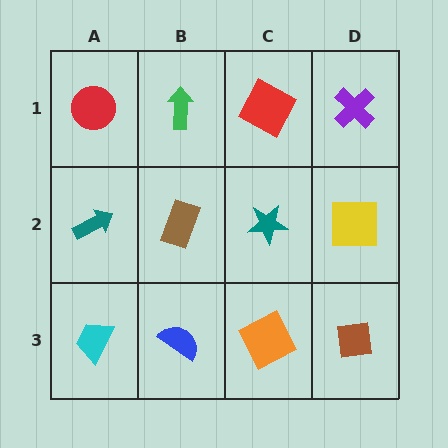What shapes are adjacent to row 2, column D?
A purple cross (row 1, column D), a brown square (row 3, column D), a teal star (row 2, column C).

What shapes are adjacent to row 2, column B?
A green arrow (row 1, column B), a blue semicircle (row 3, column B), a teal arrow (row 2, column A), a teal star (row 2, column C).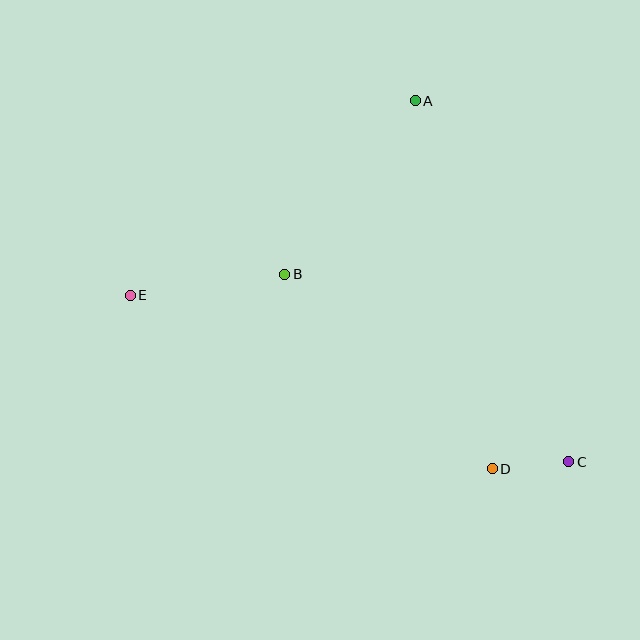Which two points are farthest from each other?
Points C and E are farthest from each other.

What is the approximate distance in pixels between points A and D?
The distance between A and D is approximately 376 pixels.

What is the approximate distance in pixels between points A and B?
The distance between A and B is approximately 217 pixels.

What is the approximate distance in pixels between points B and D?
The distance between B and D is approximately 285 pixels.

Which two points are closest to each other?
Points C and D are closest to each other.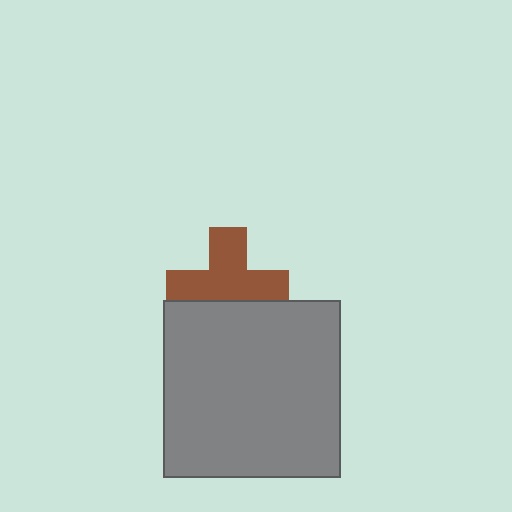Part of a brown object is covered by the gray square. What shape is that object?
It is a cross.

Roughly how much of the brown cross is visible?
Most of it is visible (roughly 67%).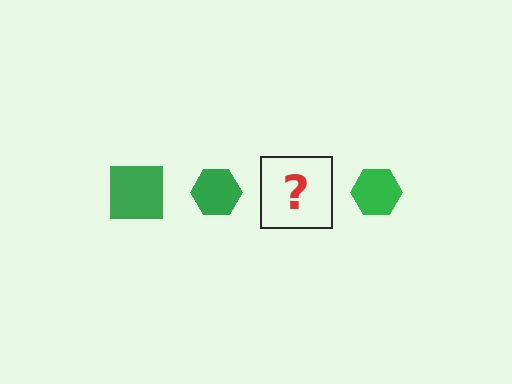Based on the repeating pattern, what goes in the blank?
The blank should be a green square.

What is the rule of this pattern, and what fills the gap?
The rule is that the pattern cycles through square, hexagon shapes in green. The gap should be filled with a green square.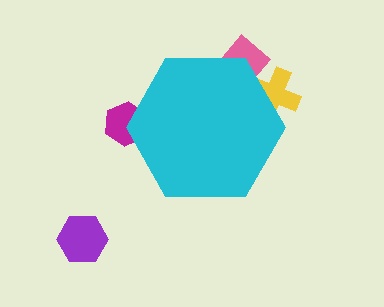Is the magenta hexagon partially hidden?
Yes, the magenta hexagon is partially hidden behind the cyan hexagon.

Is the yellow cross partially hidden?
Yes, the yellow cross is partially hidden behind the cyan hexagon.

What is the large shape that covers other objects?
A cyan hexagon.